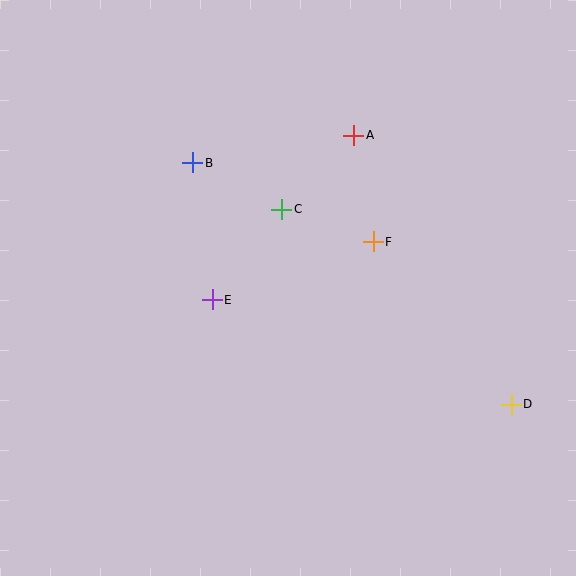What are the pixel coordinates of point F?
Point F is at (373, 242).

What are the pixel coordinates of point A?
Point A is at (354, 135).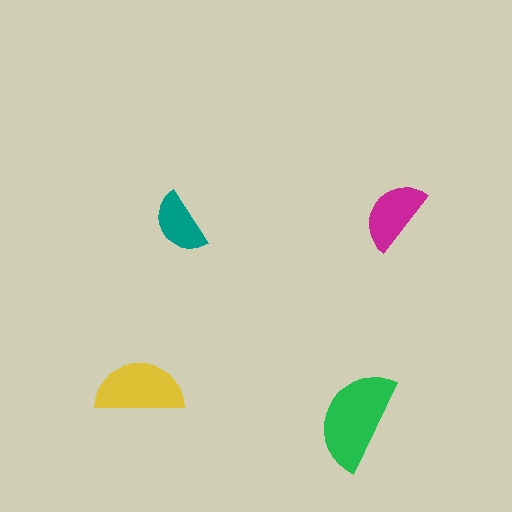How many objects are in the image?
There are 4 objects in the image.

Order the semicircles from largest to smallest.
the green one, the yellow one, the magenta one, the teal one.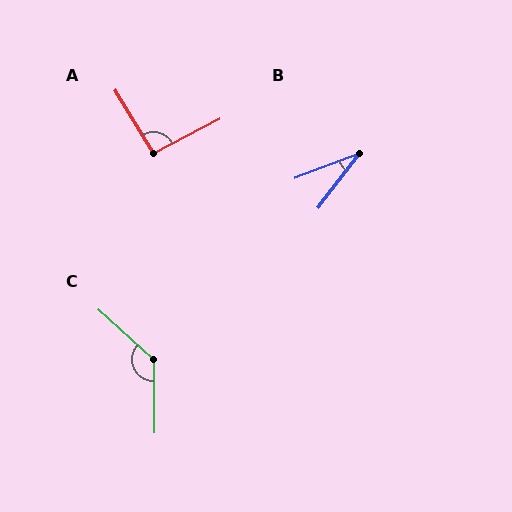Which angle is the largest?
C, at approximately 133 degrees.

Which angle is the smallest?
B, at approximately 32 degrees.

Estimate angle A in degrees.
Approximately 94 degrees.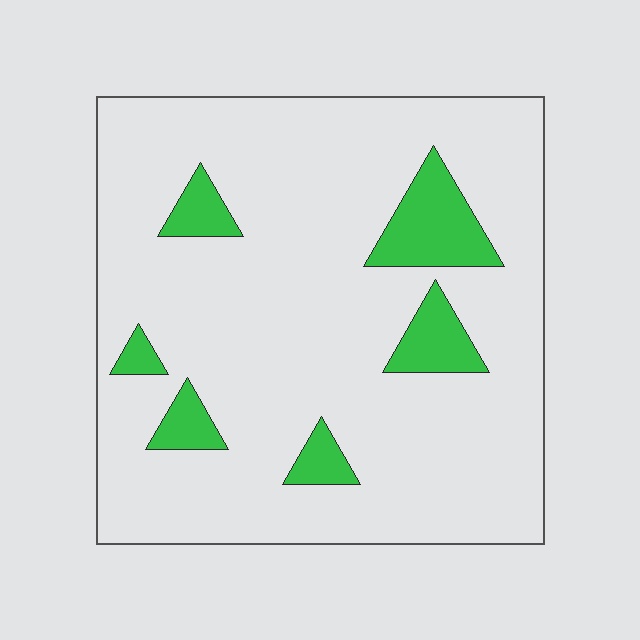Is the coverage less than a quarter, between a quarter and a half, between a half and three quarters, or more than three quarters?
Less than a quarter.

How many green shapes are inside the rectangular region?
6.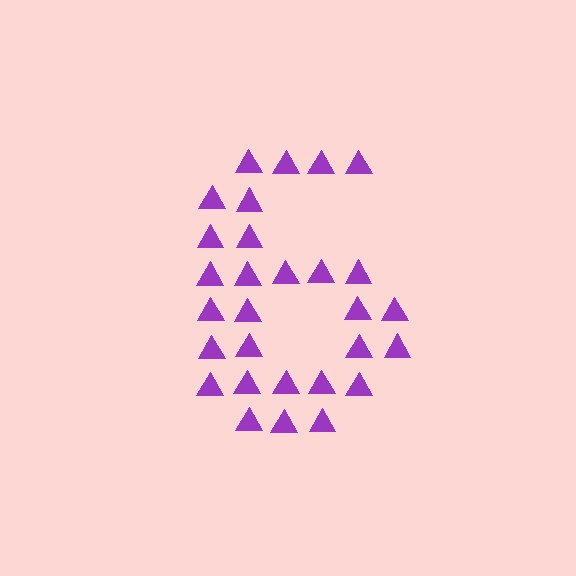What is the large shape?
The large shape is the digit 6.